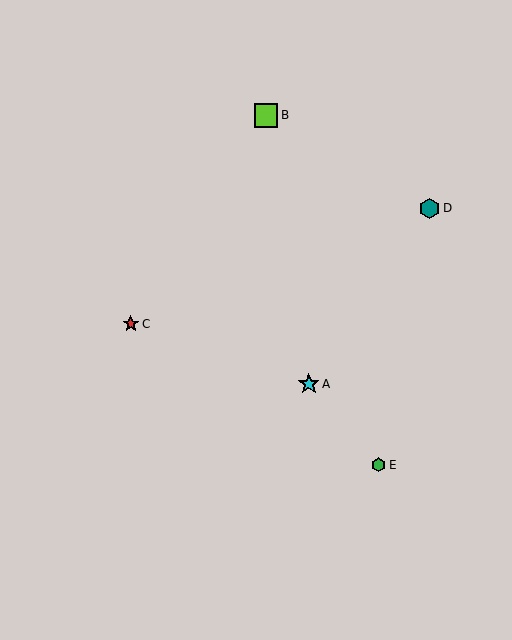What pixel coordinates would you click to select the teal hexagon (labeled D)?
Click at (430, 209) to select the teal hexagon D.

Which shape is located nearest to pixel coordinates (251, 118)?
The lime square (labeled B) at (266, 115) is nearest to that location.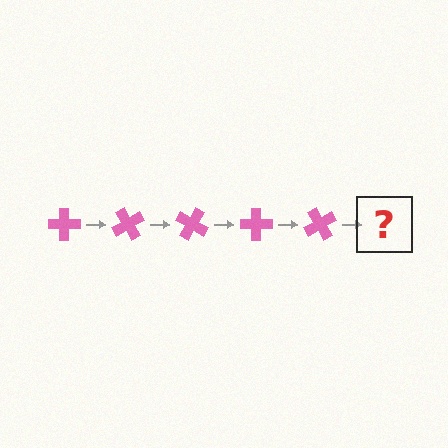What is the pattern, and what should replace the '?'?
The pattern is that the cross rotates 60 degrees each step. The '?' should be a pink cross rotated 300 degrees.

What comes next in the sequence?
The next element should be a pink cross rotated 300 degrees.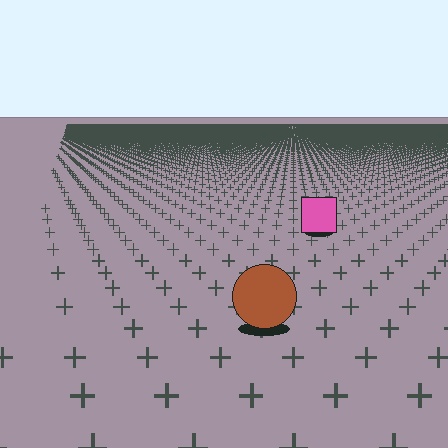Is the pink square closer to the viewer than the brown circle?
No. The brown circle is closer — you can tell from the texture gradient: the ground texture is coarser near it.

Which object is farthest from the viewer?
The pink square is farthest from the viewer. It appears smaller and the ground texture around it is denser.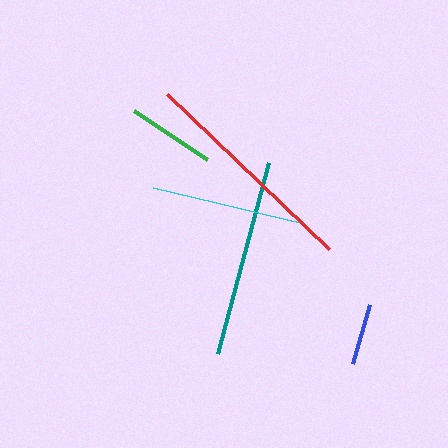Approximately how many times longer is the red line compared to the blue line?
The red line is approximately 3.6 times the length of the blue line.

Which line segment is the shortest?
The blue line is the shortest at approximately 61 pixels.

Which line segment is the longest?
The red line is the longest at approximately 224 pixels.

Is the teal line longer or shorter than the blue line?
The teal line is longer than the blue line.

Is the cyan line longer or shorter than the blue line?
The cyan line is longer than the blue line.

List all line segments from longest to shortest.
From longest to shortest: red, teal, cyan, green, blue.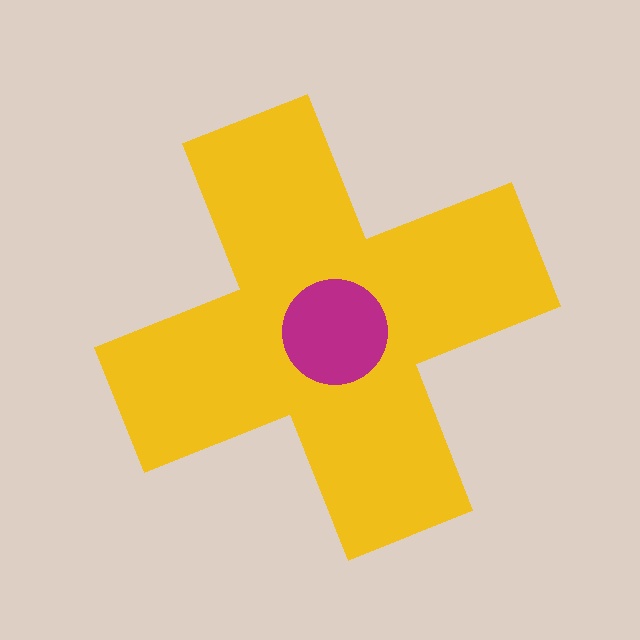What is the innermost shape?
The magenta circle.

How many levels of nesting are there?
2.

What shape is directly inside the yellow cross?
The magenta circle.